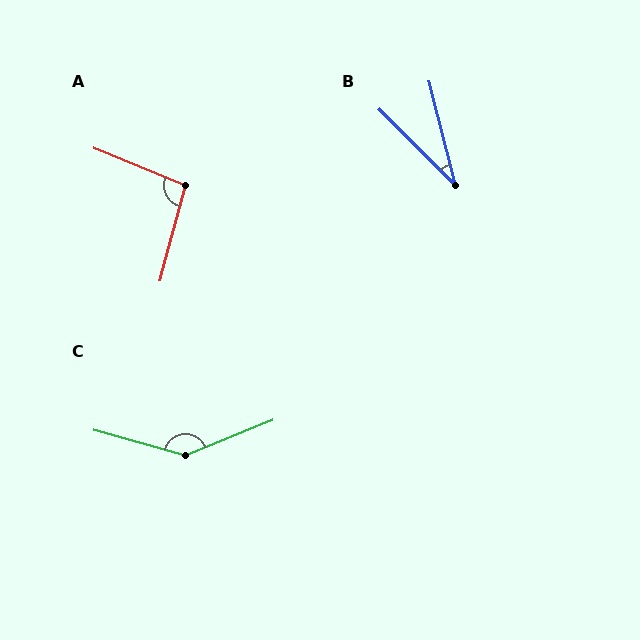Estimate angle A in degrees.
Approximately 97 degrees.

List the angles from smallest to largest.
B (31°), A (97°), C (143°).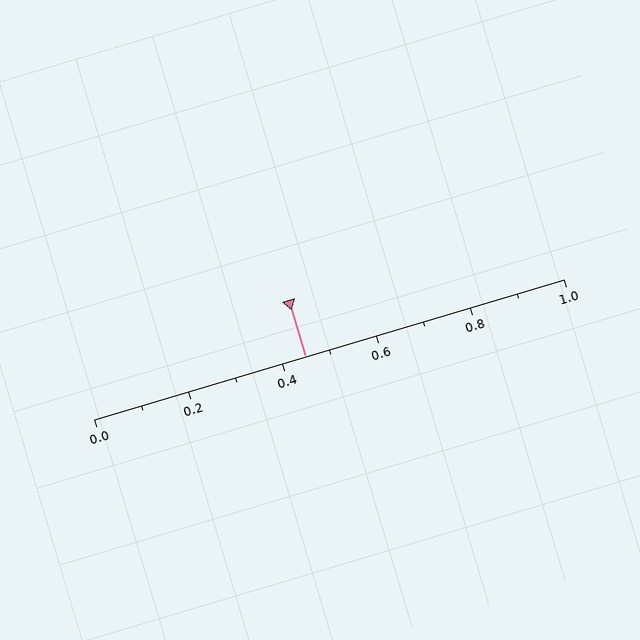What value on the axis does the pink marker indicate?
The marker indicates approximately 0.45.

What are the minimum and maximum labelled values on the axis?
The axis runs from 0.0 to 1.0.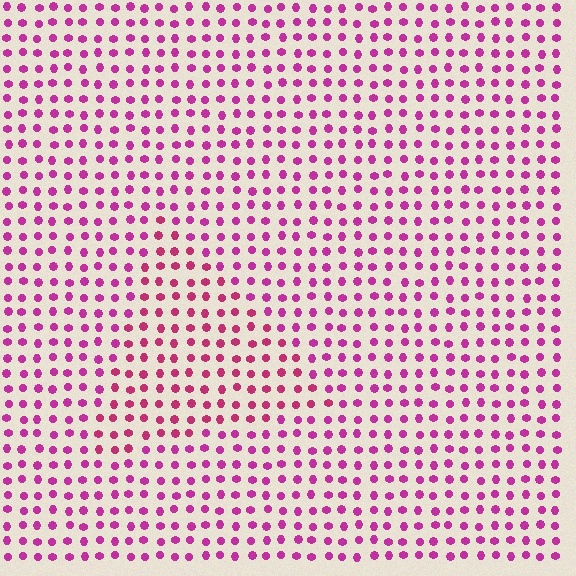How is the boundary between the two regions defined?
The boundary is defined purely by a slight shift in hue (about 19 degrees). Spacing, size, and orientation are identical on both sides.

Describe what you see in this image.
The image is filled with small magenta elements in a uniform arrangement. A triangle-shaped region is visible where the elements are tinted to a slightly different hue, forming a subtle color boundary.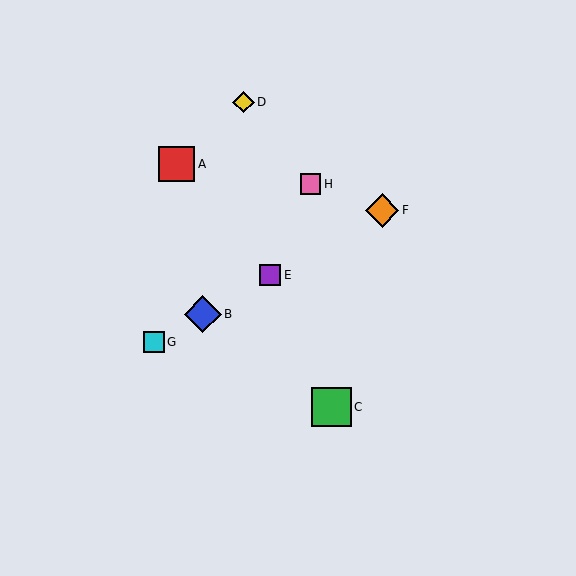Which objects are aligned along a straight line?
Objects B, E, F, G are aligned along a straight line.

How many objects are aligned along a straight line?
4 objects (B, E, F, G) are aligned along a straight line.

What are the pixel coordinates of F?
Object F is at (382, 210).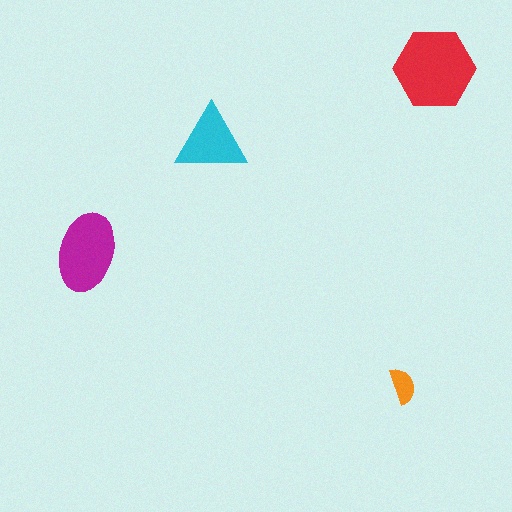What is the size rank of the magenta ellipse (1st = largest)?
2nd.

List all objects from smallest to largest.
The orange semicircle, the cyan triangle, the magenta ellipse, the red hexagon.